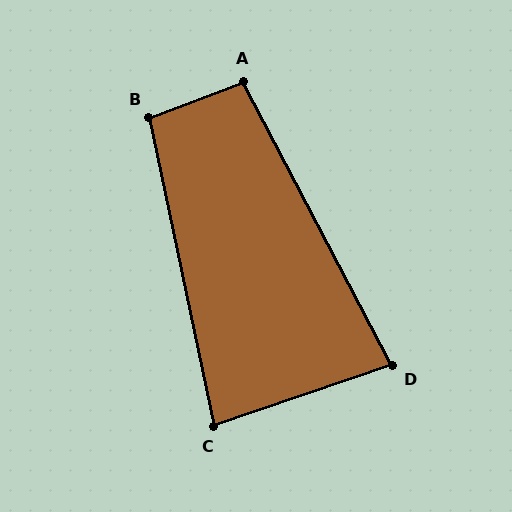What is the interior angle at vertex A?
Approximately 97 degrees (obtuse).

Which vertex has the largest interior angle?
B, at approximately 99 degrees.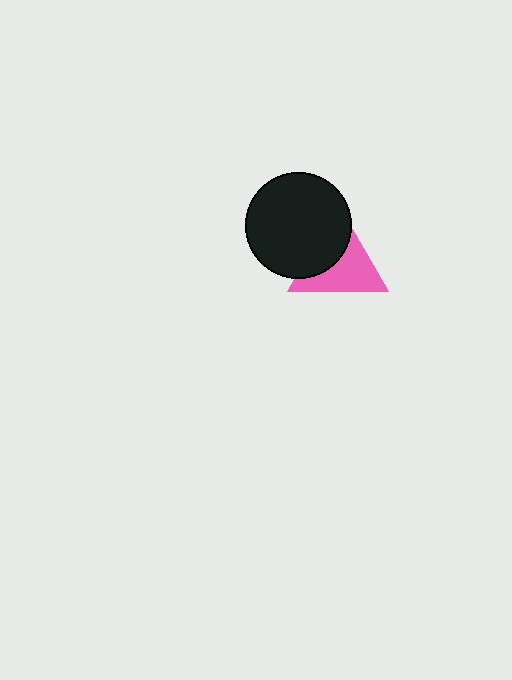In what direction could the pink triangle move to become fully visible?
The pink triangle could move toward the lower-right. That would shift it out from behind the black circle entirely.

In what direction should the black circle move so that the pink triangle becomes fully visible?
The black circle should move toward the upper-left. That is the shortest direction to clear the overlap and leave the pink triangle fully visible.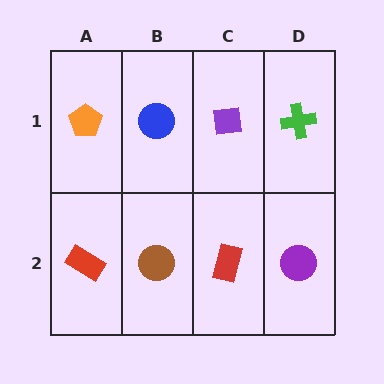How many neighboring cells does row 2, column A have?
2.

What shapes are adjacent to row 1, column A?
A red rectangle (row 2, column A), a blue circle (row 1, column B).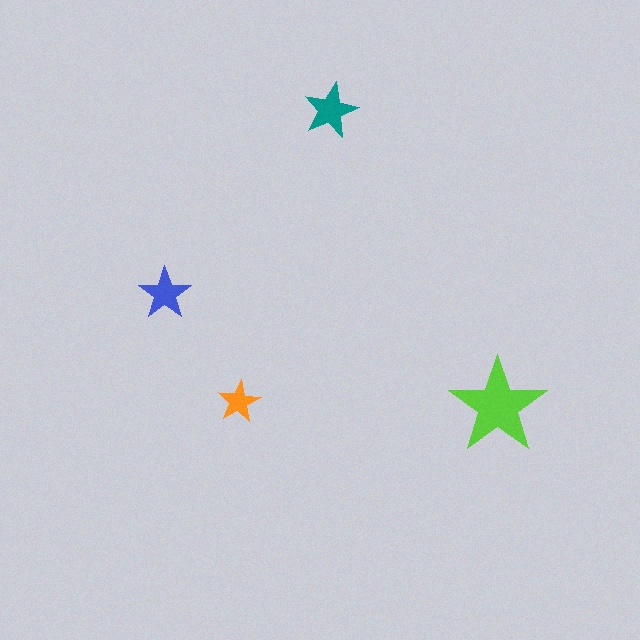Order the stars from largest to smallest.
the lime one, the teal one, the blue one, the orange one.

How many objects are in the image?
There are 4 objects in the image.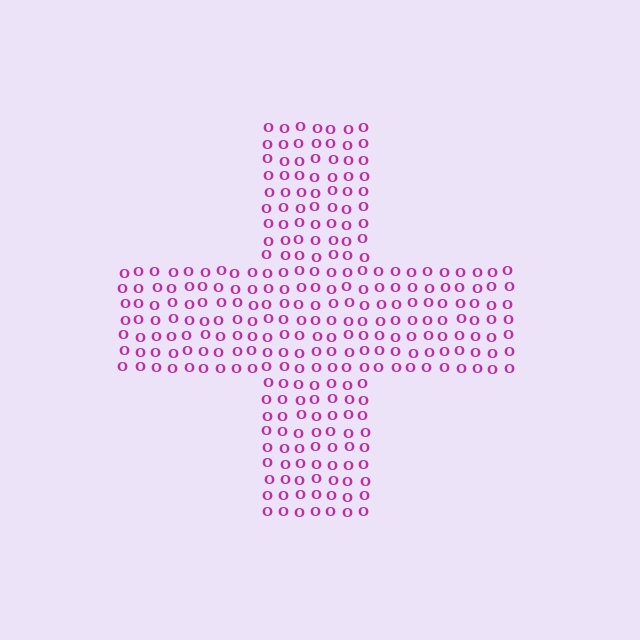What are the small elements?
The small elements are letter O's.